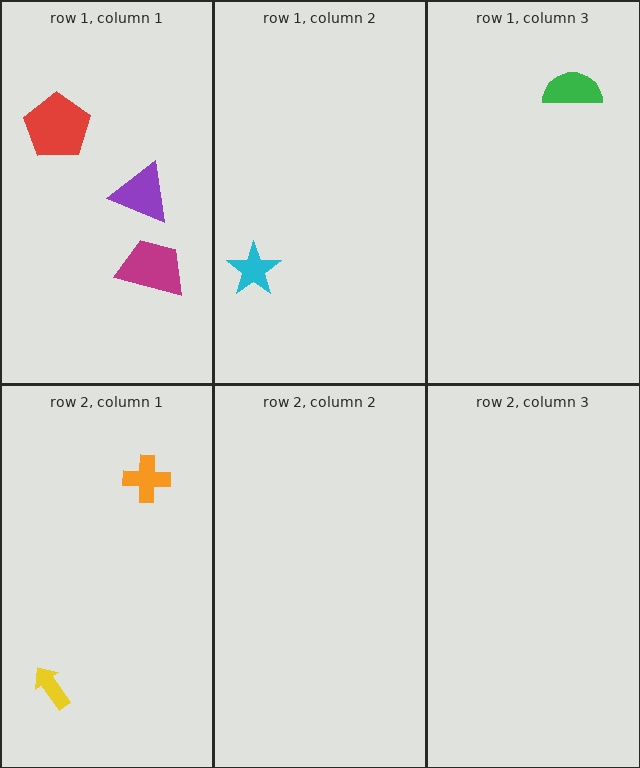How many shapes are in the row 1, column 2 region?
1.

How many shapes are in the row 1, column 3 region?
1.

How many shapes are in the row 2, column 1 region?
2.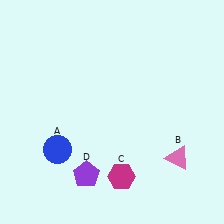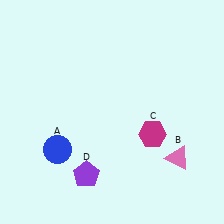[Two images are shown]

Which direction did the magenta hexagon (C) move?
The magenta hexagon (C) moved up.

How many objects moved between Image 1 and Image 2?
1 object moved between the two images.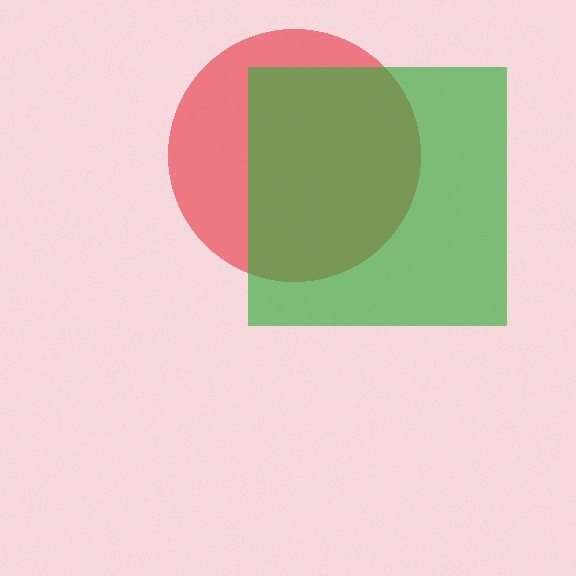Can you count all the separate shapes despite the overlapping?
Yes, there are 2 separate shapes.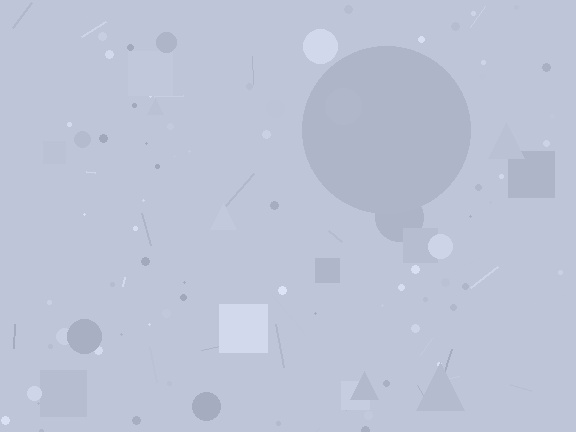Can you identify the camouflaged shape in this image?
The camouflaged shape is a circle.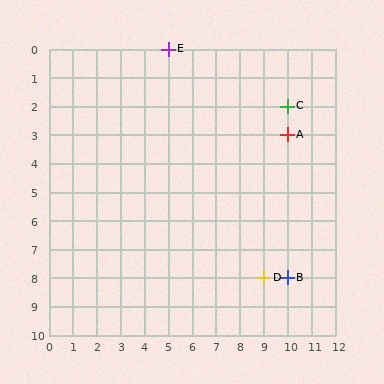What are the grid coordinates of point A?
Point A is at grid coordinates (10, 3).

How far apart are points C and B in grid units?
Points C and B are 6 rows apart.